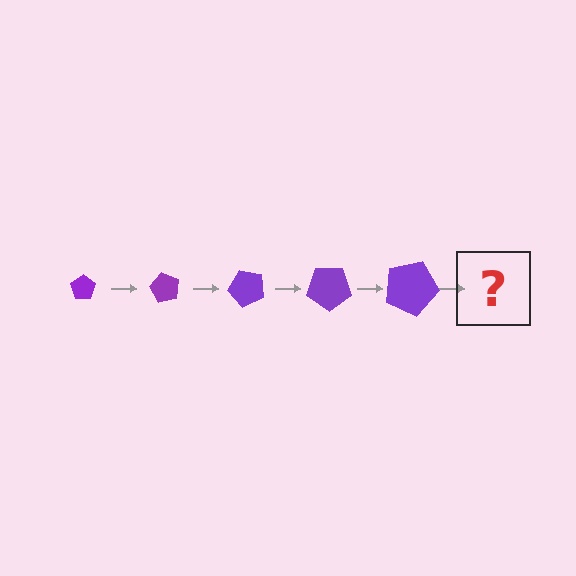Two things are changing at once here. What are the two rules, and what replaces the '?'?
The two rules are that the pentagon grows larger each step and it rotates 60 degrees each step. The '?' should be a pentagon, larger than the previous one and rotated 300 degrees from the start.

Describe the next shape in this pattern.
It should be a pentagon, larger than the previous one and rotated 300 degrees from the start.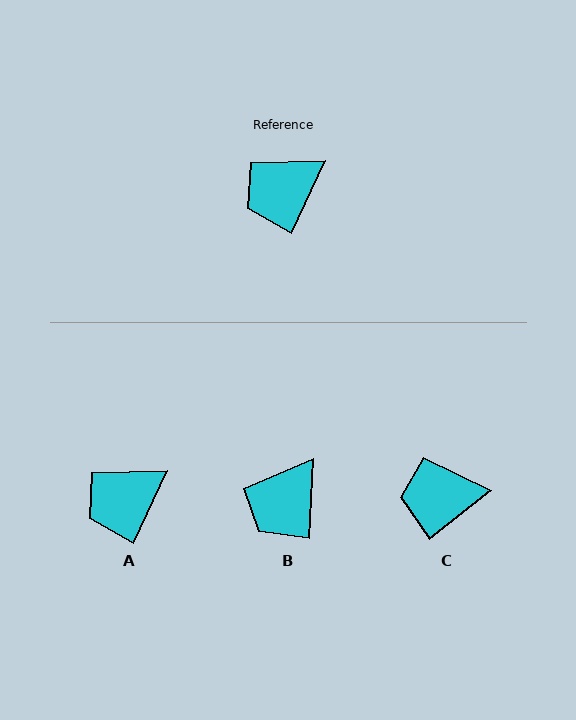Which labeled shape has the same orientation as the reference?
A.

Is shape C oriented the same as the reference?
No, it is off by about 27 degrees.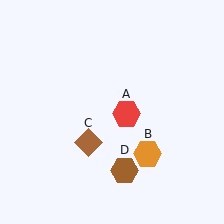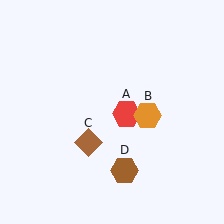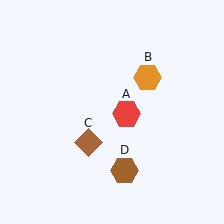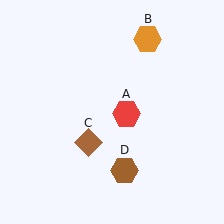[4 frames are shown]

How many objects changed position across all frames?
1 object changed position: orange hexagon (object B).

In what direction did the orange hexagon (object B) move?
The orange hexagon (object B) moved up.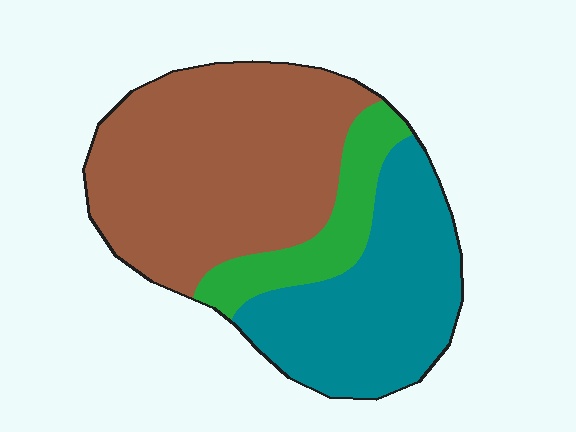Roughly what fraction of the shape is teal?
Teal takes up between a third and a half of the shape.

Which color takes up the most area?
Brown, at roughly 50%.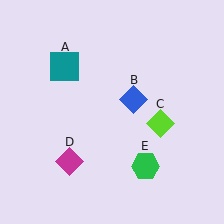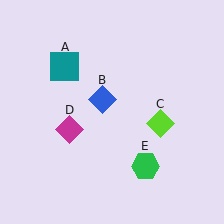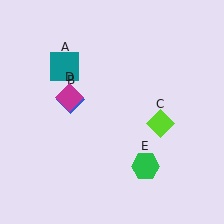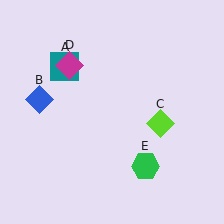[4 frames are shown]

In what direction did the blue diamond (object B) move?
The blue diamond (object B) moved left.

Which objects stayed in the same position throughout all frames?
Teal square (object A) and lime diamond (object C) and green hexagon (object E) remained stationary.